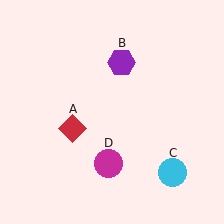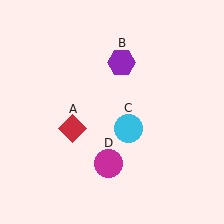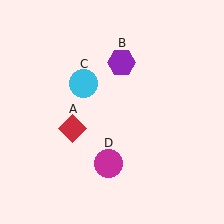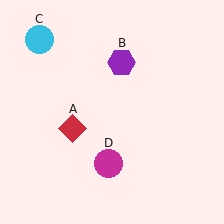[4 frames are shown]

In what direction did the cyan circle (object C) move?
The cyan circle (object C) moved up and to the left.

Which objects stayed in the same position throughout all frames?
Red diamond (object A) and purple hexagon (object B) and magenta circle (object D) remained stationary.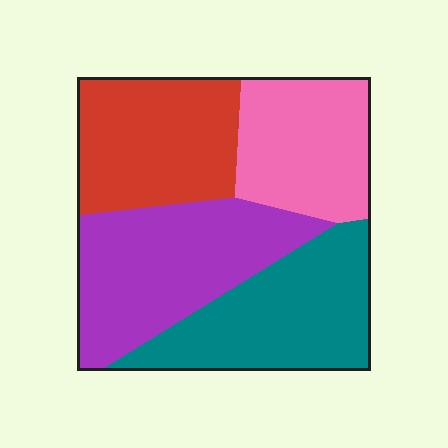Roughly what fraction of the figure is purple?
Purple takes up about one quarter (1/4) of the figure.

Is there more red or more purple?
Purple.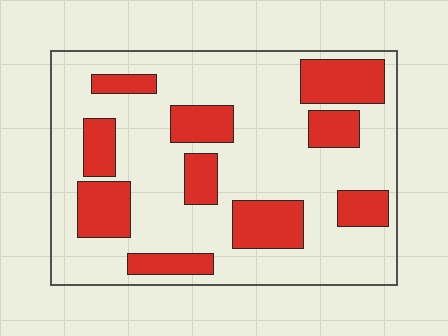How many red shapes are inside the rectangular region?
10.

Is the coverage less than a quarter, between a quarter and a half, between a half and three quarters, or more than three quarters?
Between a quarter and a half.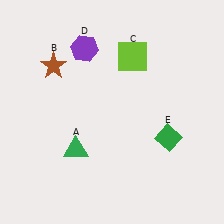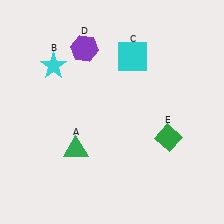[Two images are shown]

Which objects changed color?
B changed from brown to cyan. C changed from lime to cyan.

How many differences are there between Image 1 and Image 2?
There are 2 differences between the two images.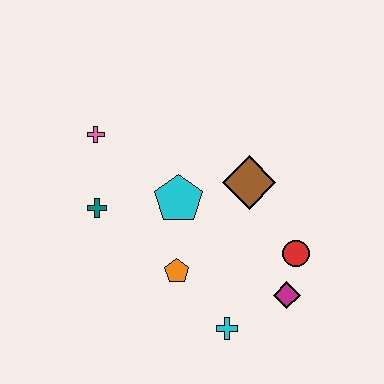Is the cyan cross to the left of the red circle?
Yes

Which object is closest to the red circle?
The magenta diamond is closest to the red circle.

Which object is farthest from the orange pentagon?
The pink cross is farthest from the orange pentagon.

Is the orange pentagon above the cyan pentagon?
No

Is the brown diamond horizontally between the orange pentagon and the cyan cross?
No